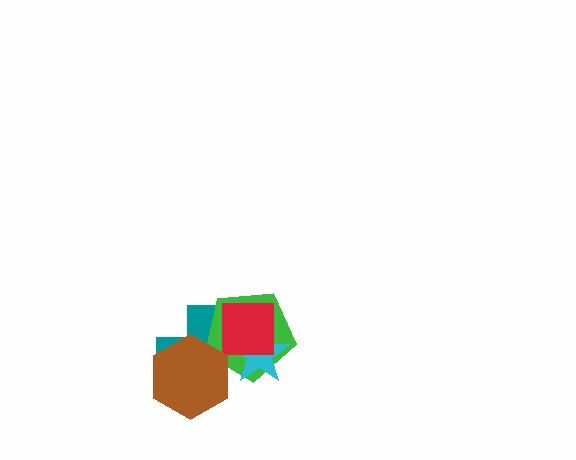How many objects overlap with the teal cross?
4 objects overlap with the teal cross.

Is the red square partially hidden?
No, no other shape covers it.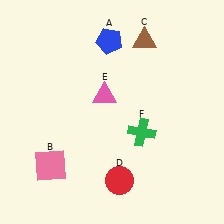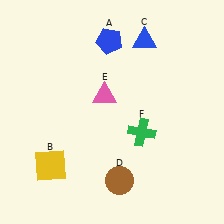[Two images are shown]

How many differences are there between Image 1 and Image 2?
There are 3 differences between the two images.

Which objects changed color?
B changed from pink to yellow. C changed from brown to blue. D changed from red to brown.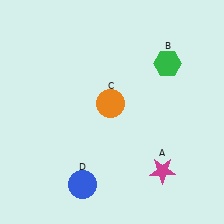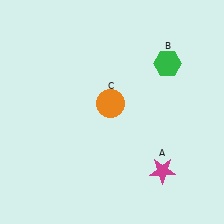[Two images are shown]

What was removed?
The blue circle (D) was removed in Image 2.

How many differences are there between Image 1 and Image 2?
There is 1 difference between the two images.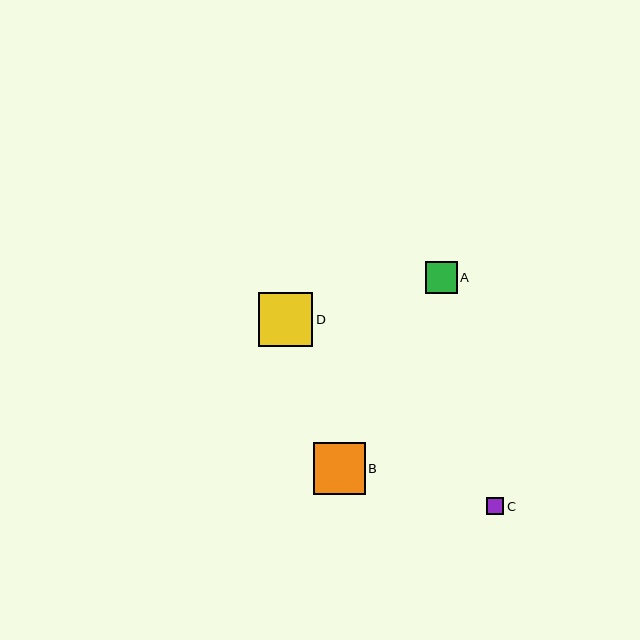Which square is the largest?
Square D is the largest with a size of approximately 54 pixels.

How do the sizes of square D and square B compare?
Square D and square B are approximately the same size.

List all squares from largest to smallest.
From largest to smallest: D, B, A, C.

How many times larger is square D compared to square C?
Square D is approximately 3.1 times the size of square C.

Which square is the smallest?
Square C is the smallest with a size of approximately 17 pixels.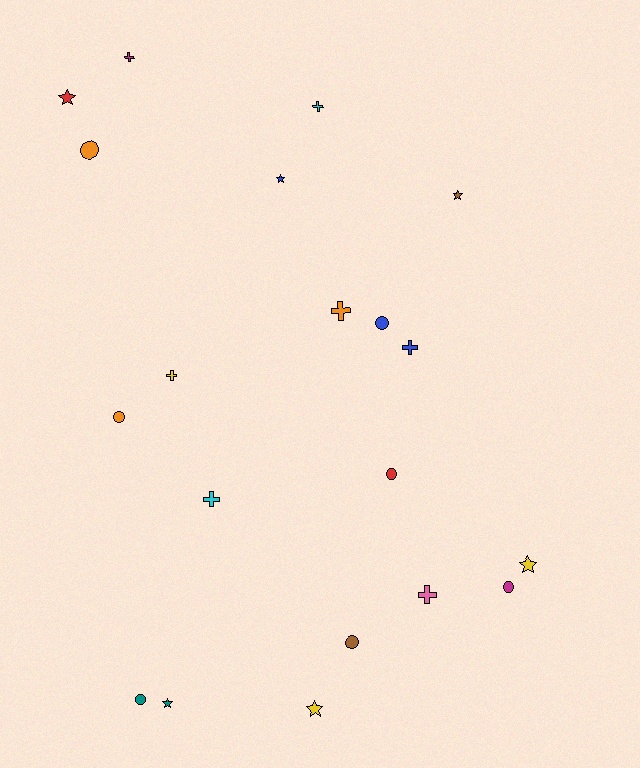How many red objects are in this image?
There are 2 red objects.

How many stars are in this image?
There are 6 stars.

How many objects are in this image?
There are 20 objects.